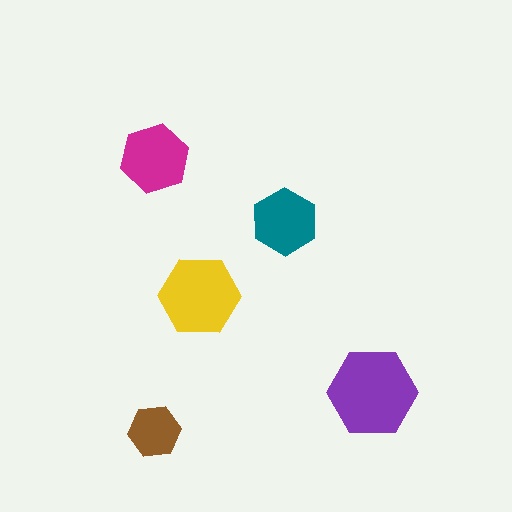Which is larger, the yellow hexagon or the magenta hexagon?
The yellow one.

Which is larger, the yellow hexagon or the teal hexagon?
The yellow one.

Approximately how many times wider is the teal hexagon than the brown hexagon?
About 1.5 times wider.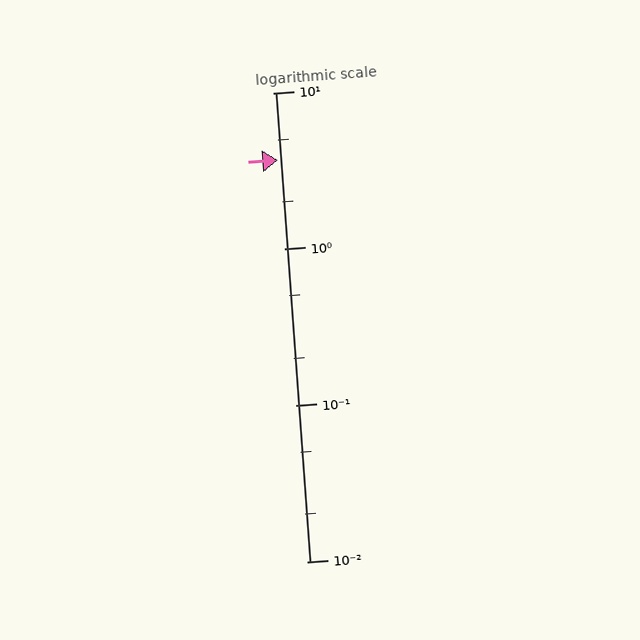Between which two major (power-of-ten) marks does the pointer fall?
The pointer is between 1 and 10.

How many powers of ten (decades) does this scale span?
The scale spans 3 decades, from 0.01 to 10.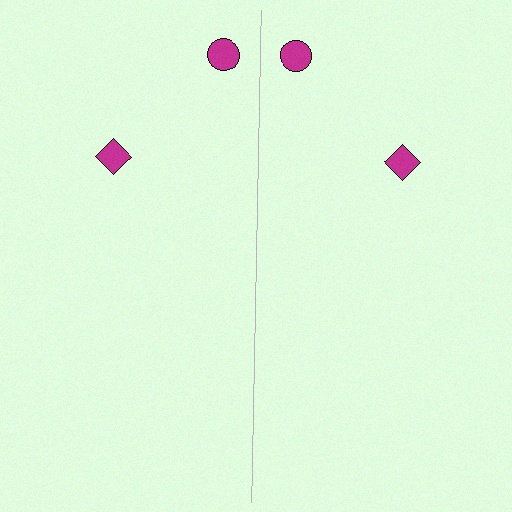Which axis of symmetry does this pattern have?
The pattern has a vertical axis of symmetry running through the center of the image.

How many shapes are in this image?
There are 4 shapes in this image.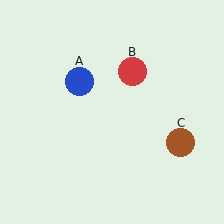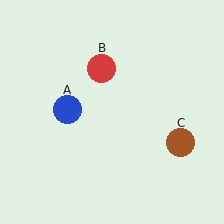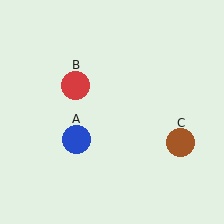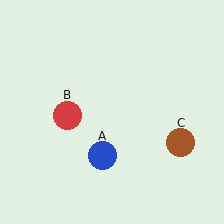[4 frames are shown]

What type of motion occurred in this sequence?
The blue circle (object A), red circle (object B) rotated counterclockwise around the center of the scene.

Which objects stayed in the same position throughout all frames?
Brown circle (object C) remained stationary.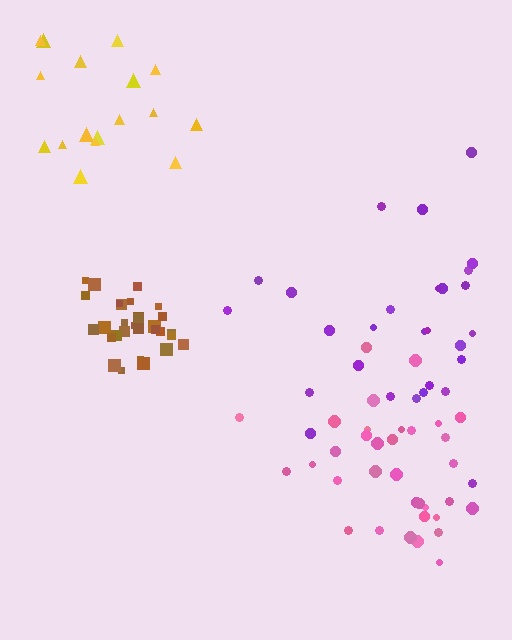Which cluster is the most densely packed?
Brown.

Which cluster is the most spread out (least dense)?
Purple.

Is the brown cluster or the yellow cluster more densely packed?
Brown.